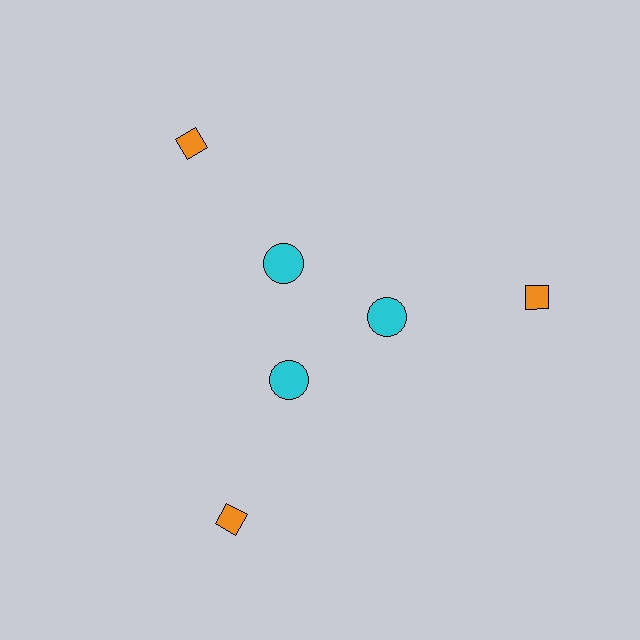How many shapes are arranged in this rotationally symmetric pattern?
There are 6 shapes, arranged in 3 groups of 2.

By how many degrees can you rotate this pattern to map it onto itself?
The pattern maps onto itself every 120 degrees of rotation.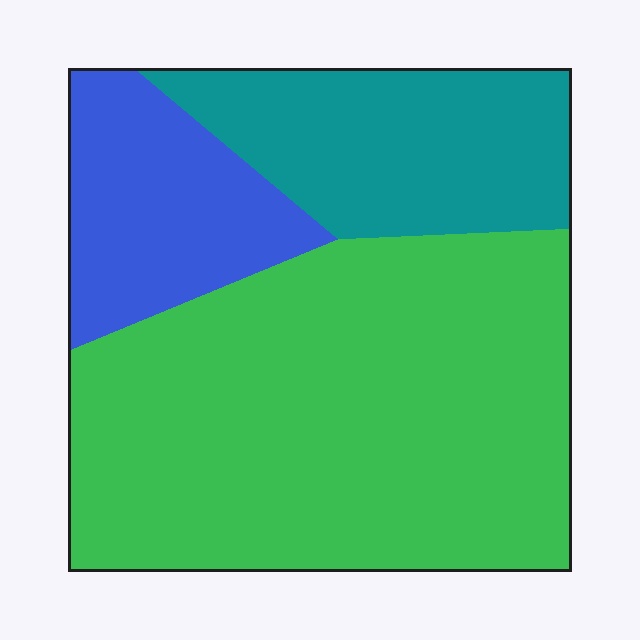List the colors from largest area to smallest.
From largest to smallest: green, teal, blue.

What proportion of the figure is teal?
Teal covers roughly 20% of the figure.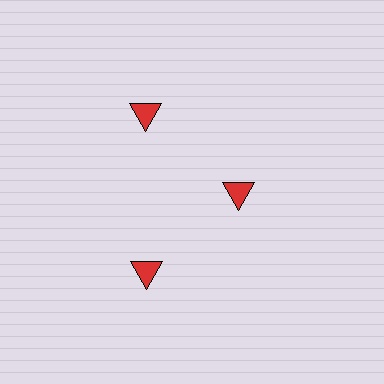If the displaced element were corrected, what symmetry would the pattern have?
It would have 3-fold rotational symmetry — the pattern would map onto itself every 120 degrees.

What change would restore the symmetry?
The symmetry would be restored by moving it outward, back onto the ring so that all 3 triangles sit at equal angles and equal distance from the center.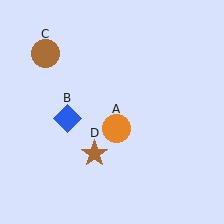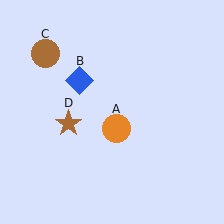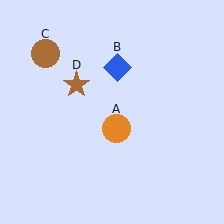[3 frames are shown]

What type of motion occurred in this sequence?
The blue diamond (object B), brown star (object D) rotated clockwise around the center of the scene.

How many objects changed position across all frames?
2 objects changed position: blue diamond (object B), brown star (object D).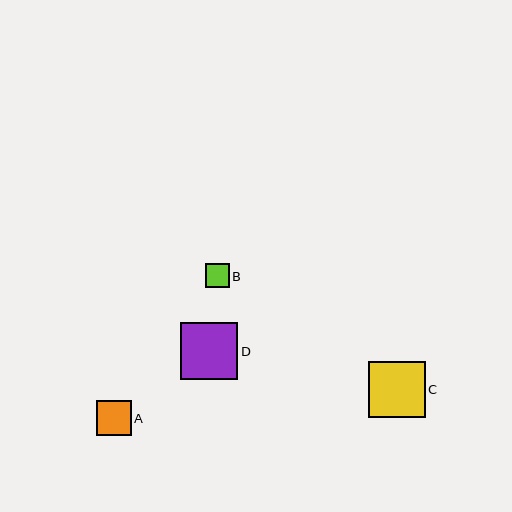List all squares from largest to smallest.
From largest to smallest: D, C, A, B.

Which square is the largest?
Square D is the largest with a size of approximately 57 pixels.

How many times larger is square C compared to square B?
Square C is approximately 2.4 times the size of square B.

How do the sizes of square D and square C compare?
Square D and square C are approximately the same size.